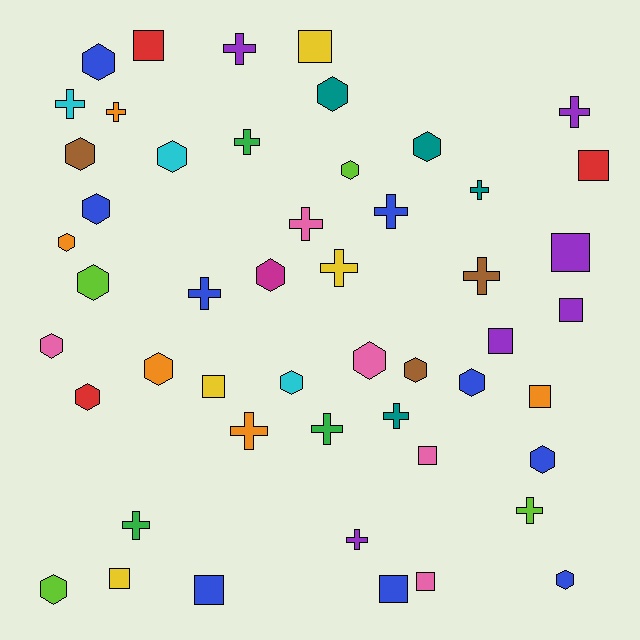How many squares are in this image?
There are 13 squares.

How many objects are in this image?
There are 50 objects.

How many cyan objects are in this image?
There are 3 cyan objects.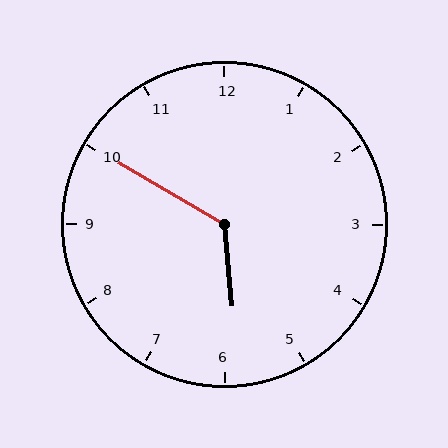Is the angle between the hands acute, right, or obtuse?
It is obtuse.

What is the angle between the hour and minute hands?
Approximately 125 degrees.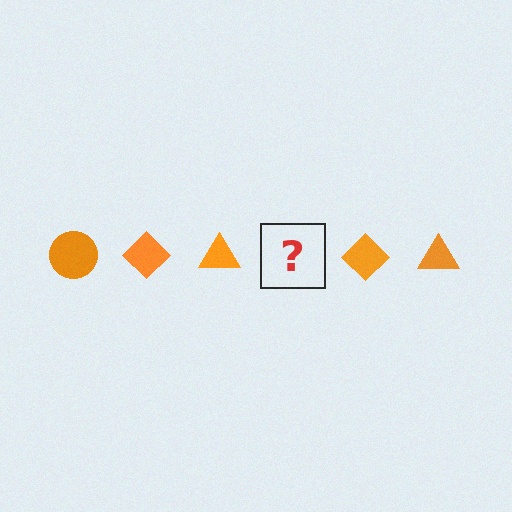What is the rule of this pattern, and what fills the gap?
The rule is that the pattern cycles through circle, diamond, triangle shapes in orange. The gap should be filled with an orange circle.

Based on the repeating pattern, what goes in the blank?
The blank should be an orange circle.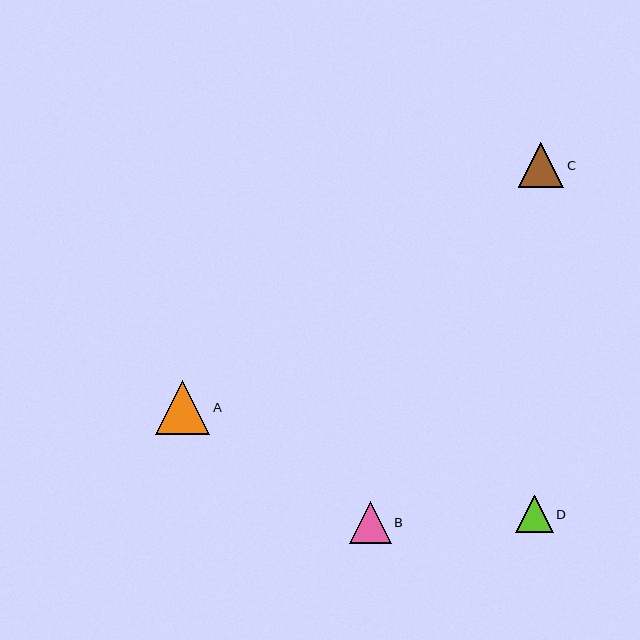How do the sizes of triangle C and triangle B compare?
Triangle C and triangle B are approximately the same size.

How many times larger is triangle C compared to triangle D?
Triangle C is approximately 1.2 times the size of triangle D.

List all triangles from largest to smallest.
From largest to smallest: A, C, B, D.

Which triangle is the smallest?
Triangle D is the smallest with a size of approximately 37 pixels.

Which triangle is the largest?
Triangle A is the largest with a size of approximately 54 pixels.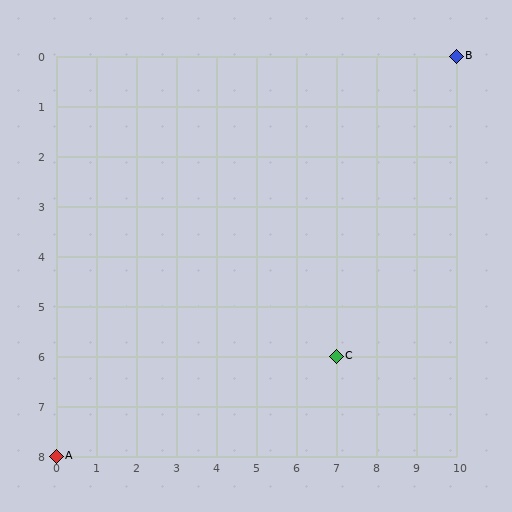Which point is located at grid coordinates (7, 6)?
Point C is at (7, 6).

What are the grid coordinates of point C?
Point C is at grid coordinates (7, 6).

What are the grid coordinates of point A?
Point A is at grid coordinates (0, 8).